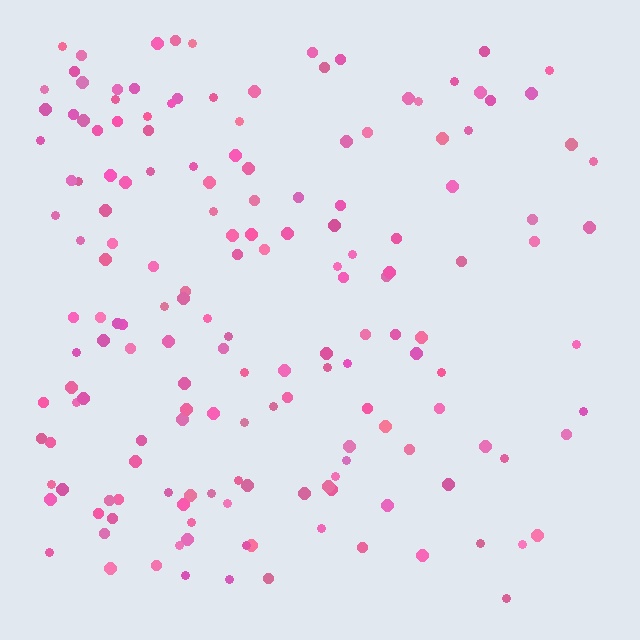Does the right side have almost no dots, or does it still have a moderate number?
Still a moderate number, just noticeably fewer than the left.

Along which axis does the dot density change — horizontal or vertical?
Horizontal.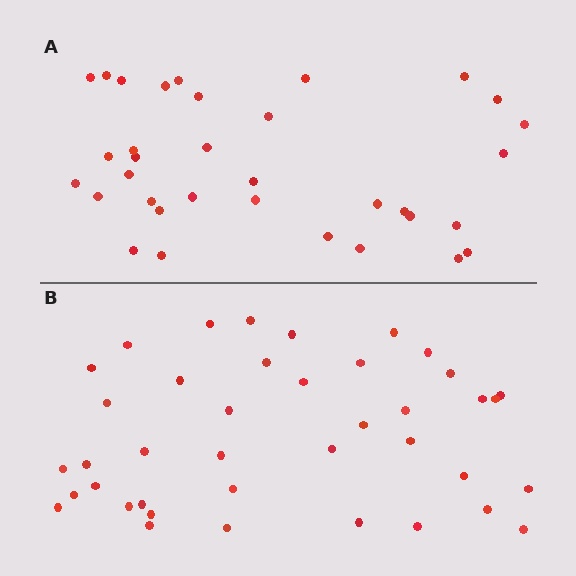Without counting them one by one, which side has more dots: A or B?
Region B (the bottom region) has more dots.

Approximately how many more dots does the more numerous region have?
Region B has about 6 more dots than region A.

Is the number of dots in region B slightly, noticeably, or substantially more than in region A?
Region B has only slightly more — the two regions are fairly close. The ratio is roughly 1.2 to 1.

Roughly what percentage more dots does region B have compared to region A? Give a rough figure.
About 20% more.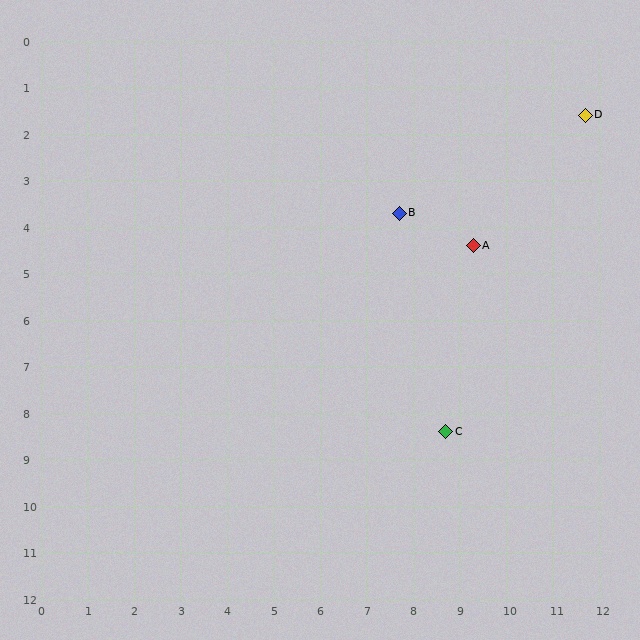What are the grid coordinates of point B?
Point B is at approximately (7.7, 3.7).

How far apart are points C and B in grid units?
Points C and B are about 4.8 grid units apart.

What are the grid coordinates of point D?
Point D is at approximately (11.7, 1.6).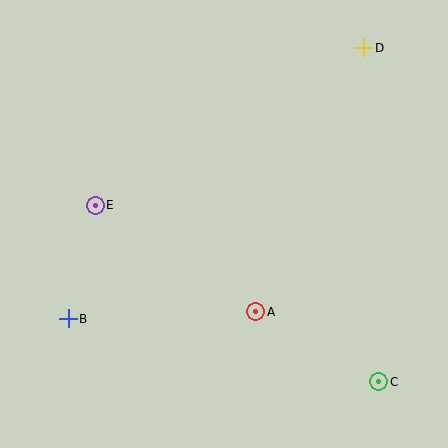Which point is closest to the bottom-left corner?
Point B is closest to the bottom-left corner.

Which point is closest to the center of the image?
Point A at (256, 312) is closest to the center.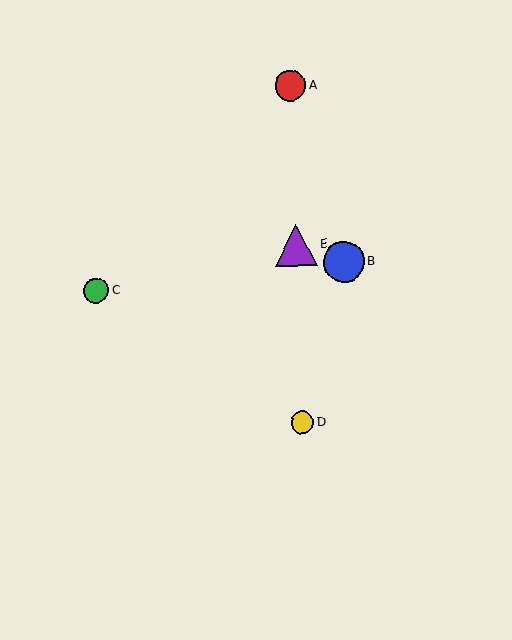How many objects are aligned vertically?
3 objects (A, D, E) are aligned vertically.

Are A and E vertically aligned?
Yes, both are at x≈290.